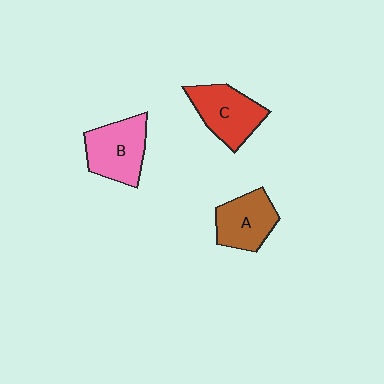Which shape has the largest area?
Shape B (pink).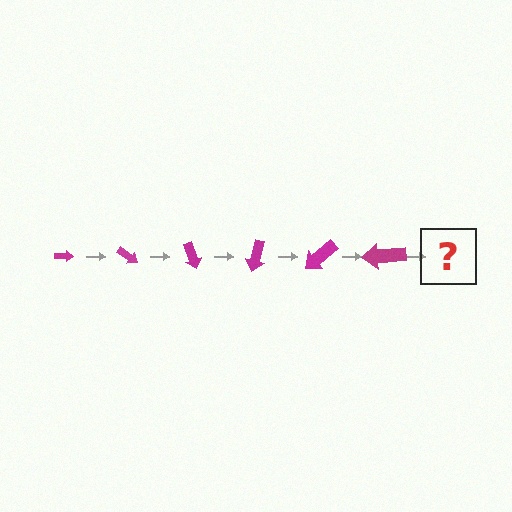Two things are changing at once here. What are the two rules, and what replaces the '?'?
The two rules are that the arrow grows larger each step and it rotates 35 degrees each step. The '?' should be an arrow, larger than the previous one and rotated 210 degrees from the start.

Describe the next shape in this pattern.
It should be an arrow, larger than the previous one and rotated 210 degrees from the start.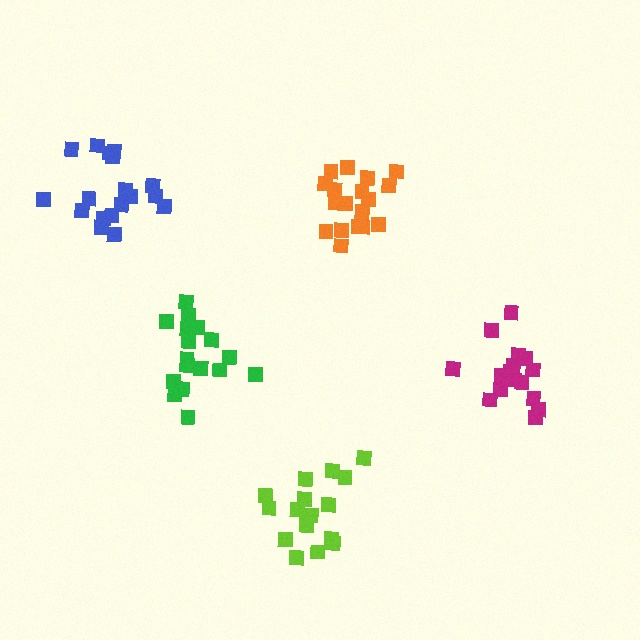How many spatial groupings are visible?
There are 5 spatial groupings.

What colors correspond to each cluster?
The clusters are colored: orange, lime, green, magenta, blue.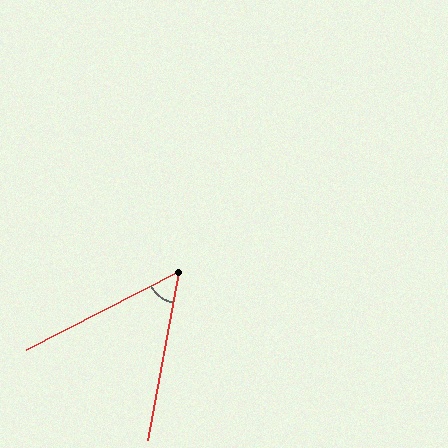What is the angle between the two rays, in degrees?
Approximately 53 degrees.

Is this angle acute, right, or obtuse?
It is acute.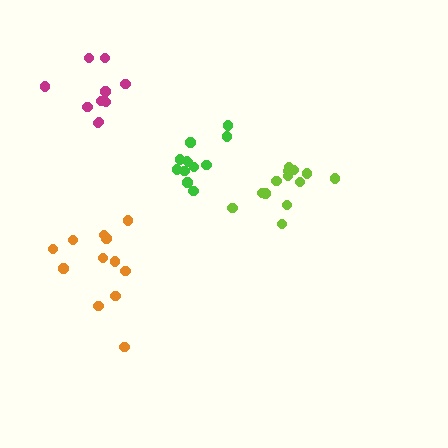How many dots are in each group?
Group 1: 12 dots, Group 2: 14 dots, Group 3: 10 dots, Group 4: 12 dots (48 total).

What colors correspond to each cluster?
The clusters are colored: green, lime, magenta, orange.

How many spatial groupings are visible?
There are 4 spatial groupings.